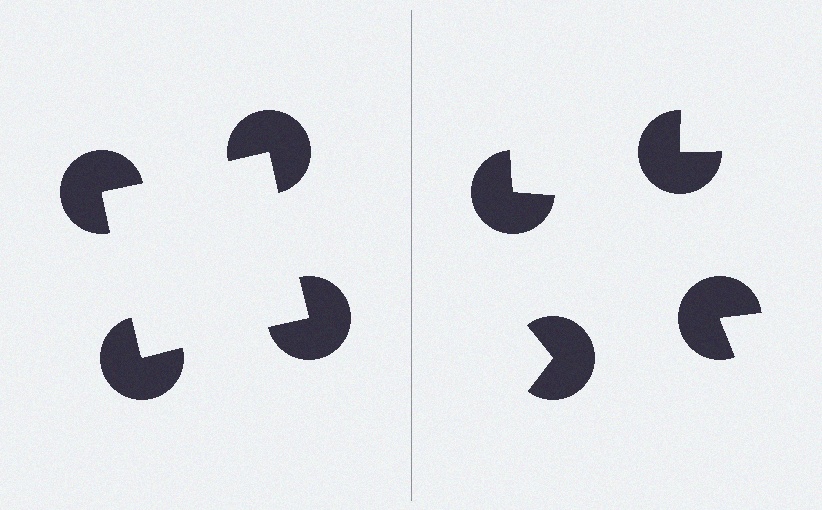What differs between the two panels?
The pac-man discs are positioned identically on both sides; only the wedge orientations differ. On the left they align to a square; on the right they are misaligned.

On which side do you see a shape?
An illusory square appears on the left side. On the right side the wedge cuts are rotated, so no coherent shape forms.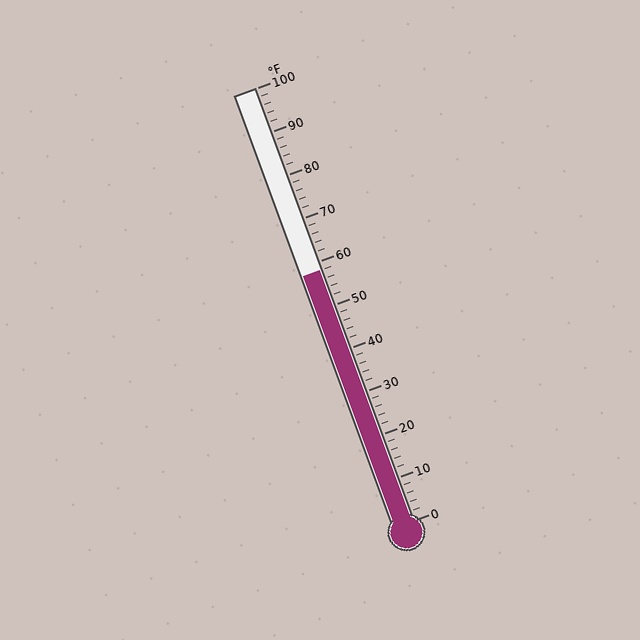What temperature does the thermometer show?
The thermometer shows approximately 58°F.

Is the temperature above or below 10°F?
The temperature is above 10°F.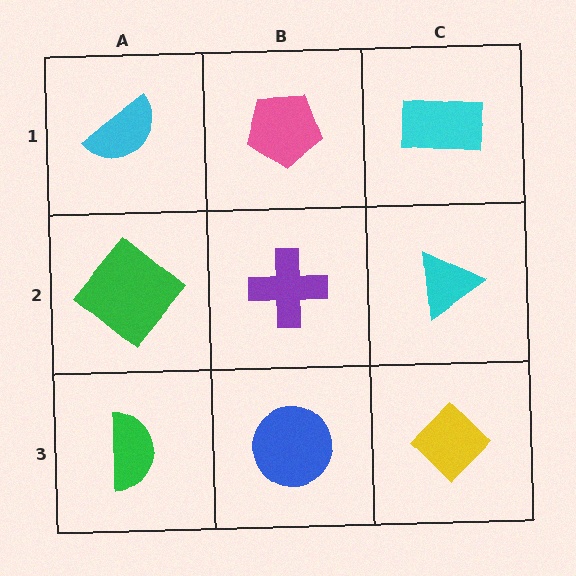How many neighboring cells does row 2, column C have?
3.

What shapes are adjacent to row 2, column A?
A cyan semicircle (row 1, column A), a green semicircle (row 3, column A), a purple cross (row 2, column B).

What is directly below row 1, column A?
A green diamond.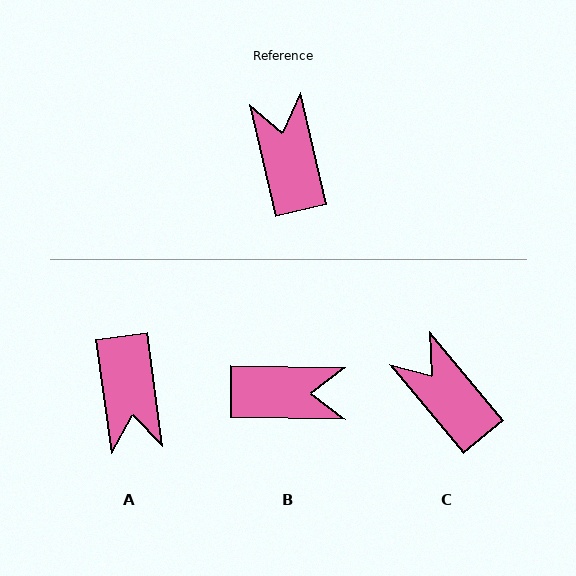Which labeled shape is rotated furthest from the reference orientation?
A, about 175 degrees away.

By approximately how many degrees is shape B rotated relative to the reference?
Approximately 104 degrees clockwise.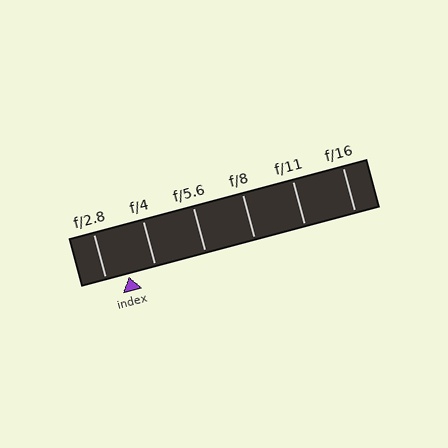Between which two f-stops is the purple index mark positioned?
The index mark is between f/2.8 and f/4.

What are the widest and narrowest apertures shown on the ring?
The widest aperture shown is f/2.8 and the narrowest is f/16.